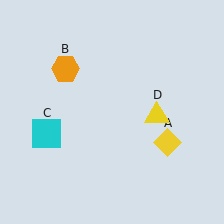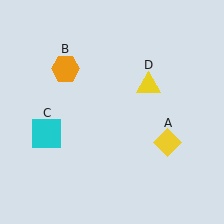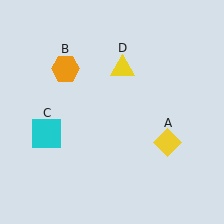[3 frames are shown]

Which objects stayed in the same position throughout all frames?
Yellow diamond (object A) and orange hexagon (object B) and cyan square (object C) remained stationary.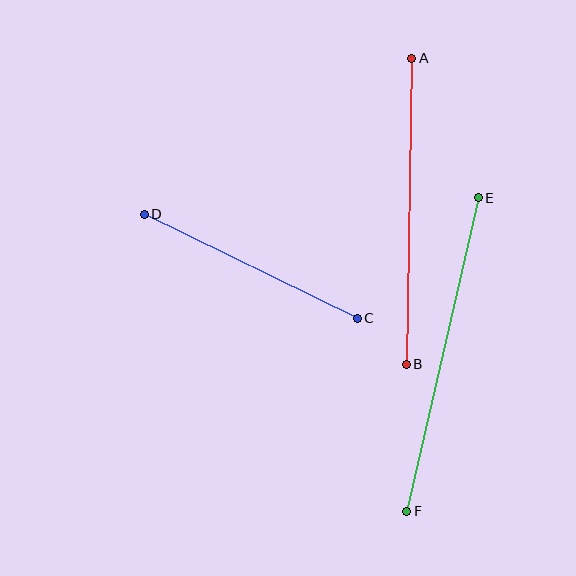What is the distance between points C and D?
The distance is approximately 237 pixels.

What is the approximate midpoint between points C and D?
The midpoint is at approximately (251, 266) pixels.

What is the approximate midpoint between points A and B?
The midpoint is at approximately (409, 211) pixels.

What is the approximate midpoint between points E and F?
The midpoint is at approximately (443, 355) pixels.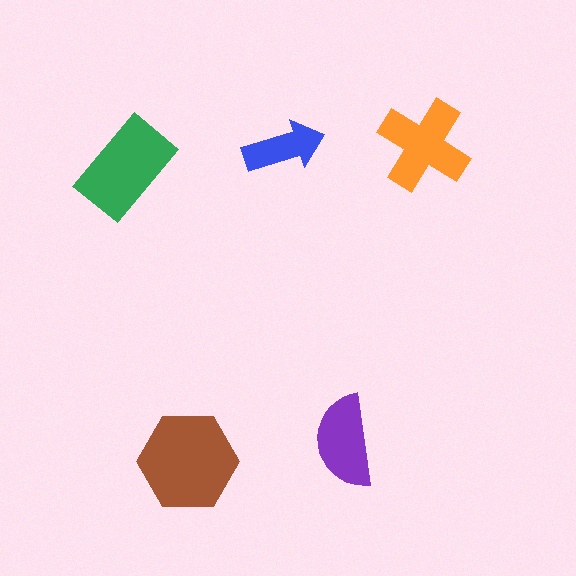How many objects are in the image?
There are 5 objects in the image.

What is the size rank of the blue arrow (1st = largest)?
5th.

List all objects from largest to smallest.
The brown hexagon, the green rectangle, the orange cross, the purple semicircle, the blue arrow.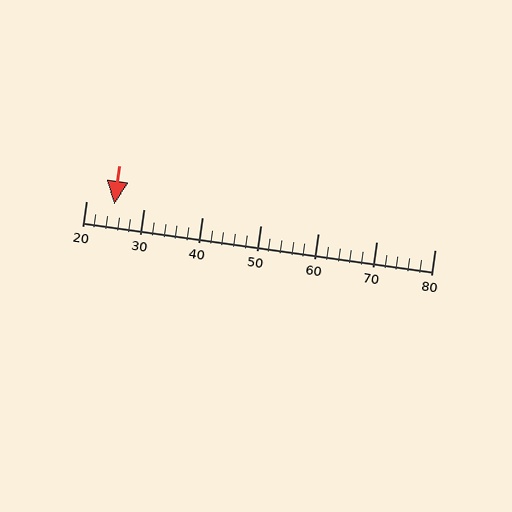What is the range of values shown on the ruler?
The ruler shows values from 20 to 80.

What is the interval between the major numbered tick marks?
The major tick marks are spaced 10 units apart.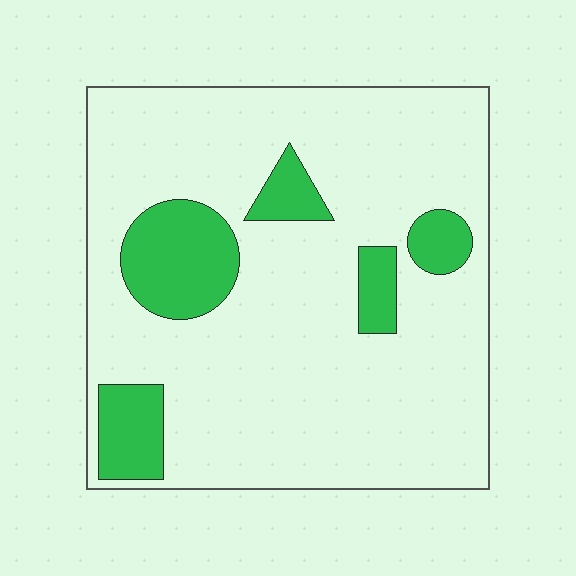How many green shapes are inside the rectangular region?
5.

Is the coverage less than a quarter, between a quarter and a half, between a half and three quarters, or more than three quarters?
Less than a quarter.